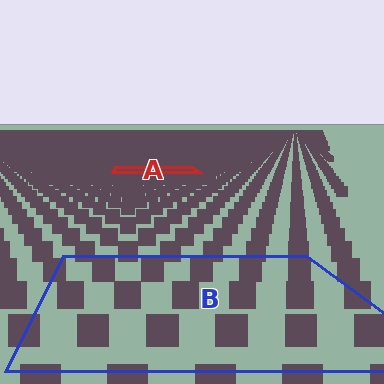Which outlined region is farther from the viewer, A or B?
Region A is farther from the viewer — the texture elements inside it appear smaller and more densely packed.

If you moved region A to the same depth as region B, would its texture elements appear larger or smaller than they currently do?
They would appear larger. At a closer depth, the same texture elements are projected at a bigger on-screen size.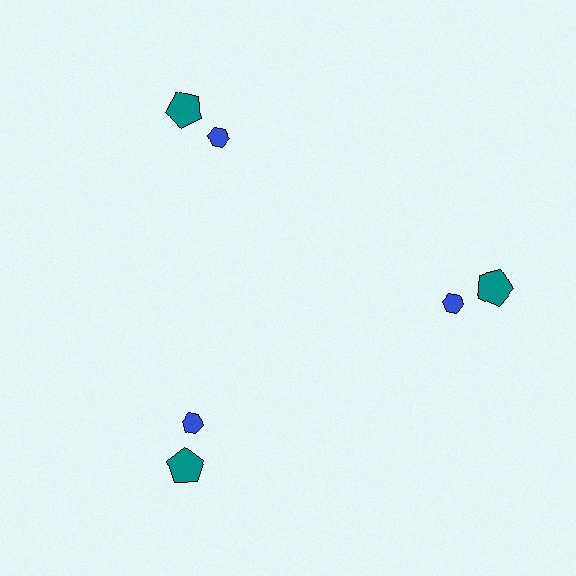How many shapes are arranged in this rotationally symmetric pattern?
There are 6 shapes, arranged in 3 groups of 2.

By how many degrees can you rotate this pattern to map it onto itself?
The pattern maps onto itself every 120 degrees of rotation.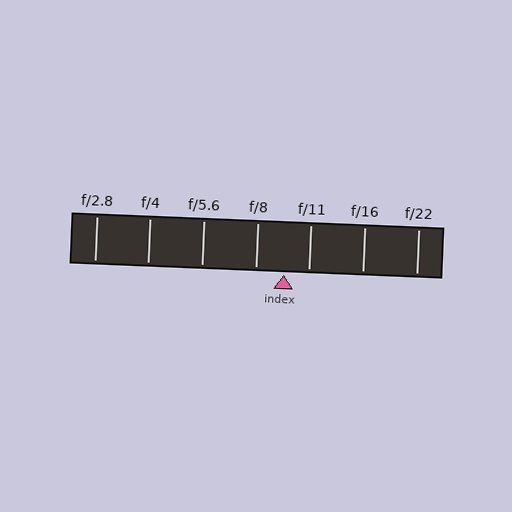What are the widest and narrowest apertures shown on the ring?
The widest aperture shown is f/2.8 and the narrowest is f/22.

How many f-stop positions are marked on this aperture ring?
There are 7 f-stop positions marked.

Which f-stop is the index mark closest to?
The index mark is closest to f/11.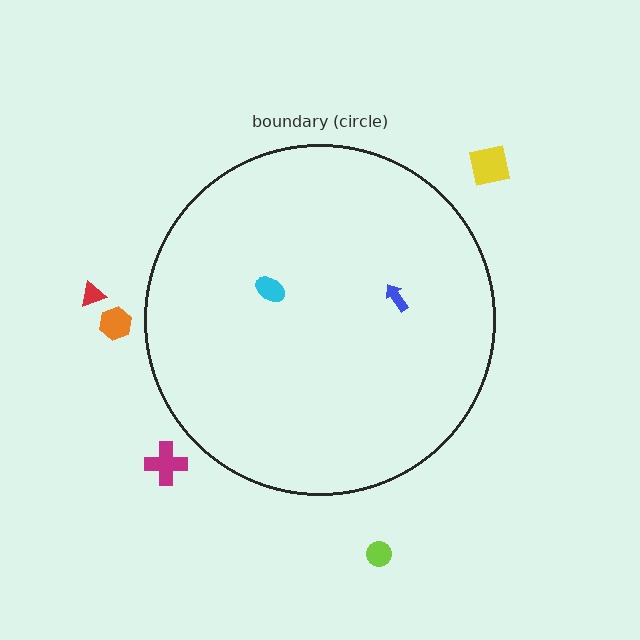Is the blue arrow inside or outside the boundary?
Inside.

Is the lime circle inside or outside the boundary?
Outside.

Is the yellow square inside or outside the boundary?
Outside.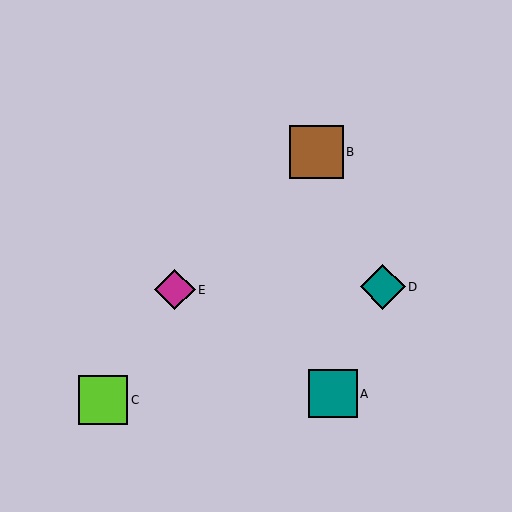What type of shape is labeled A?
Shape A is a teal square.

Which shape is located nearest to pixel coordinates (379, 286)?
The teal diamond (labeled D) at (383, 287) is nearest to that location.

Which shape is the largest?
The brown square (labeled B) is the largest.